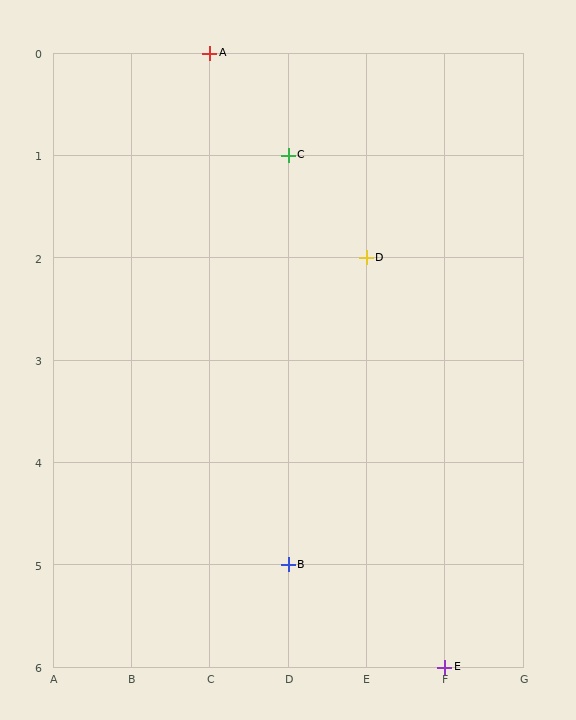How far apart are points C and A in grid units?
Points C and A are 1 column and 1 row apart (about 1.4 grid units diagonally).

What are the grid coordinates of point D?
Point D is at grid coordinates (E, 2).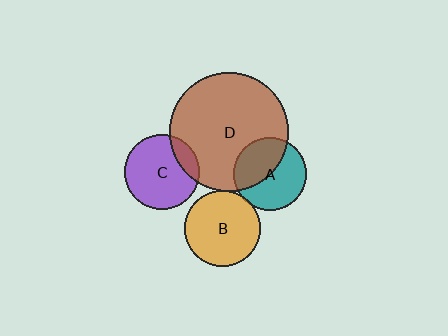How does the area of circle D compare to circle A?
Approximately 2.7 times.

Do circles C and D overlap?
Yes.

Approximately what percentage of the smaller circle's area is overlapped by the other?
Approximately 15%.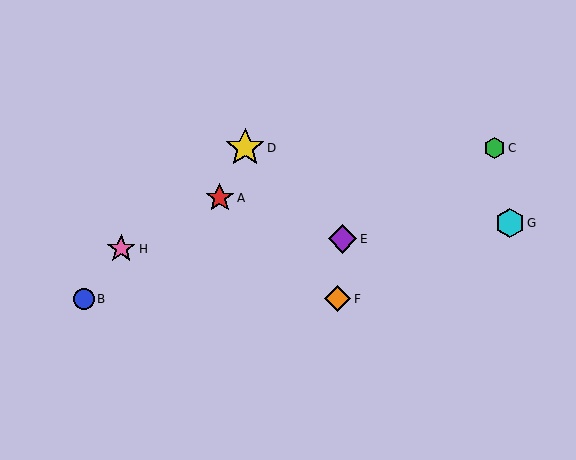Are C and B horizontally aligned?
No, C is at y≈148 and B is at y≈299.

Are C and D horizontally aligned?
Yes, both are at y≈148.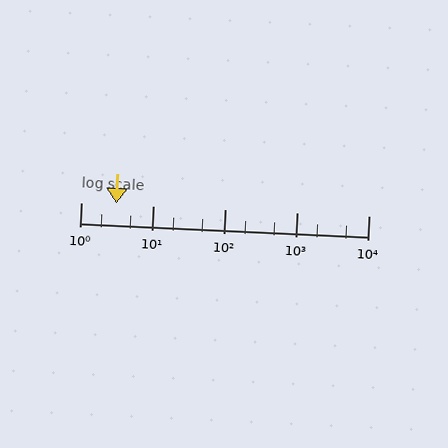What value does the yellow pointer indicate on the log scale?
The pointer indicates approximately 3.1.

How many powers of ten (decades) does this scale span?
The scale spans 4 decades, from 1 to 10000.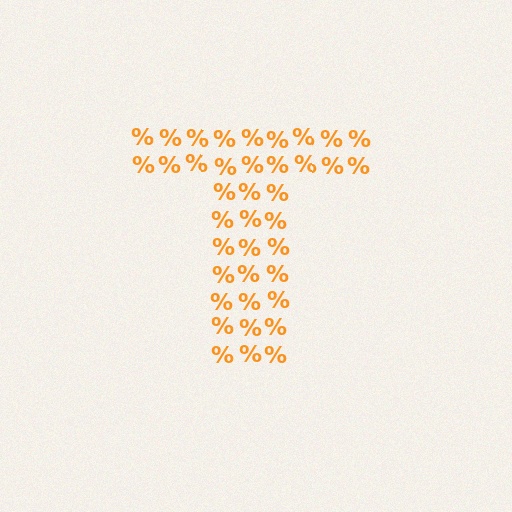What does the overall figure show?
The overall figure shows the letter T.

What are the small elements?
The small elements are percent signs.